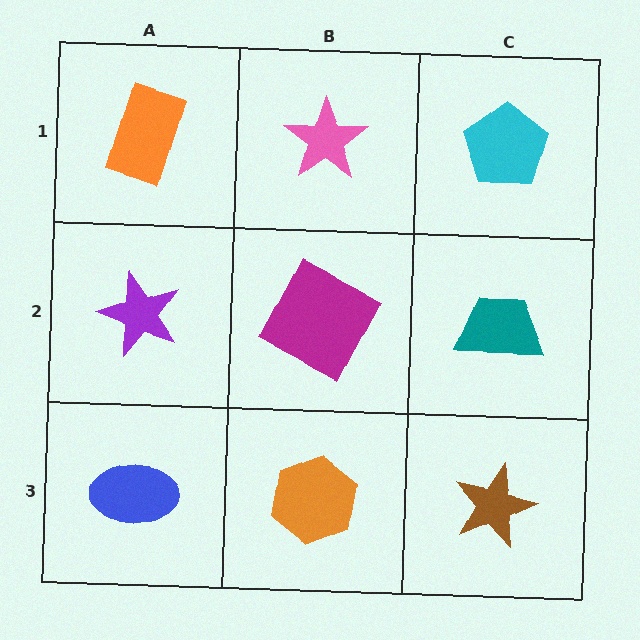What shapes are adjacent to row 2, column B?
A pink star (row 1, column B), an orange hexagon (row 3, column B), a purple star (row 2, column A), a teal trapezoid (row 2, column C).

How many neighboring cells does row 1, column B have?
3.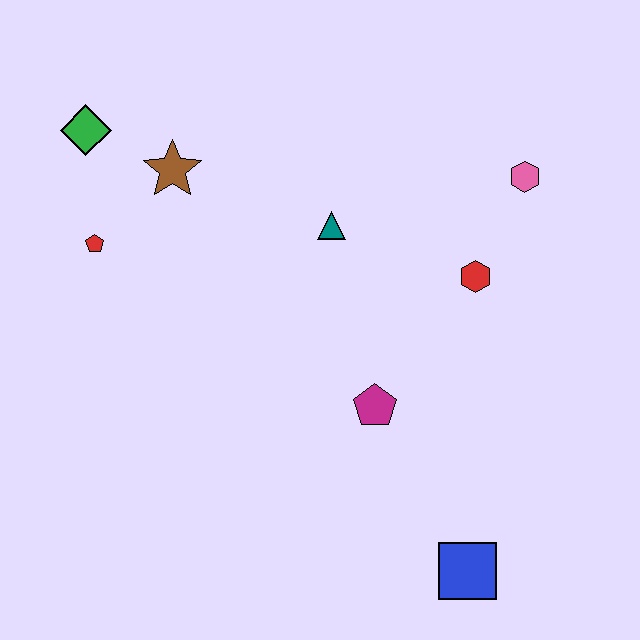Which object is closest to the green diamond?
The brown star is closest to the green diamond.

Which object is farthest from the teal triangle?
The blue square is farthest from the teal triangle.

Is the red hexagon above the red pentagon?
No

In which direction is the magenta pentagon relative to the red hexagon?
The magenta pentagon is below the red hexagon.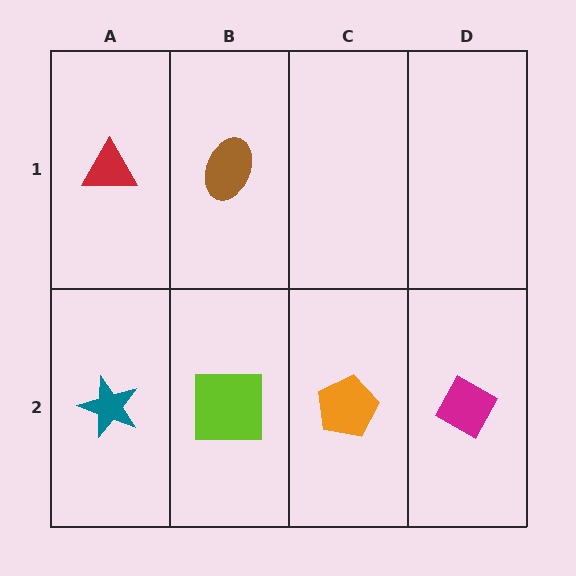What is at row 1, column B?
A brown ellipse.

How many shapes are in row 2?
4 shapes.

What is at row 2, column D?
A magenta diamond.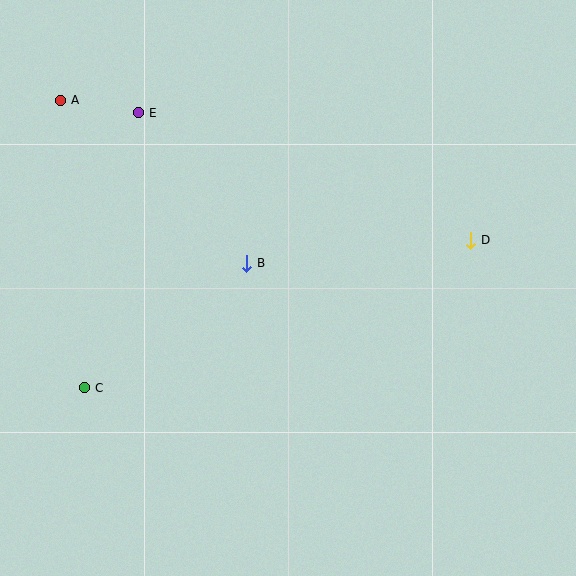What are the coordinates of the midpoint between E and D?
The midpoint between E and D is at (305, 176).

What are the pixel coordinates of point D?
Point D is at (471, 240).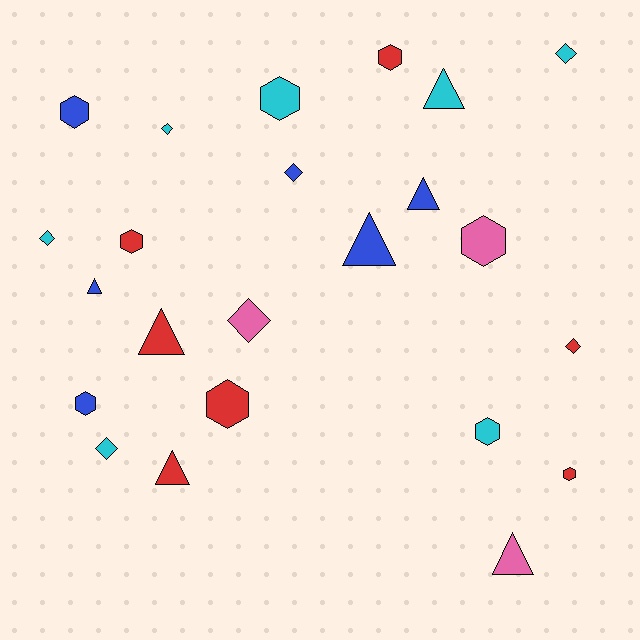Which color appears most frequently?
Cyan, with 7 objects.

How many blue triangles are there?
There are 3 blue triangles.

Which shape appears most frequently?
Hexagon, with 9 objects.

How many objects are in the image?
There are 23 objects.